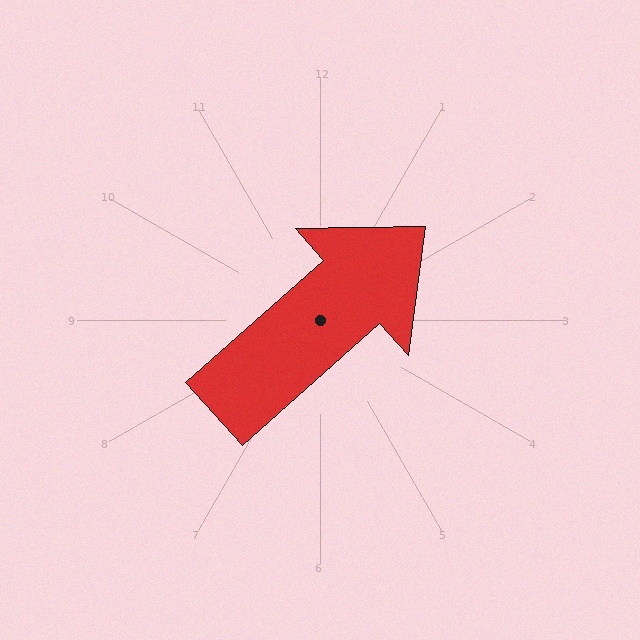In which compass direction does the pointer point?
Northeast.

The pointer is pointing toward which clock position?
Roughly 2 o'clock.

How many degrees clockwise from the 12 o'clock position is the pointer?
Approximately 48 degrees.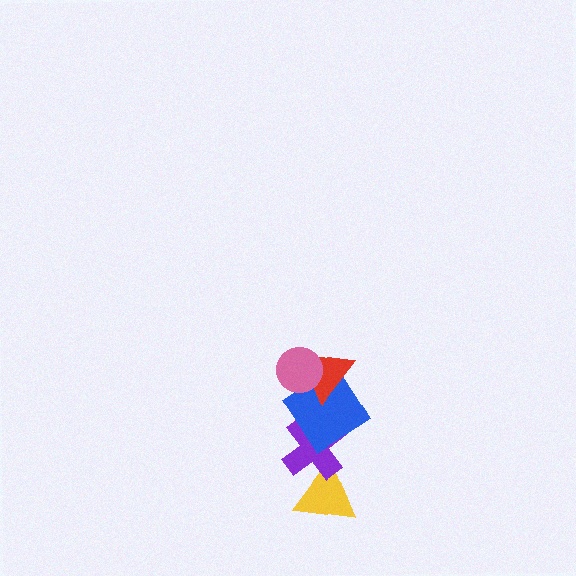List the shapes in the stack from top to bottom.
From top to bottom: the pink circle, the red triangle, the blue diamond, the purple cross, the yellow triangle.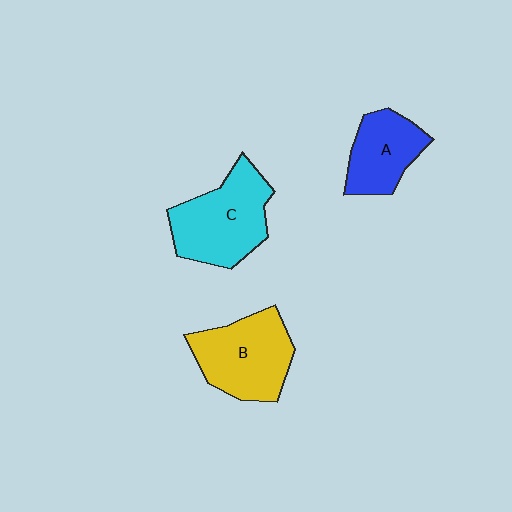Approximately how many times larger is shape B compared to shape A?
Approximately 1.4 times.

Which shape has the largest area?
Shape C (cyan).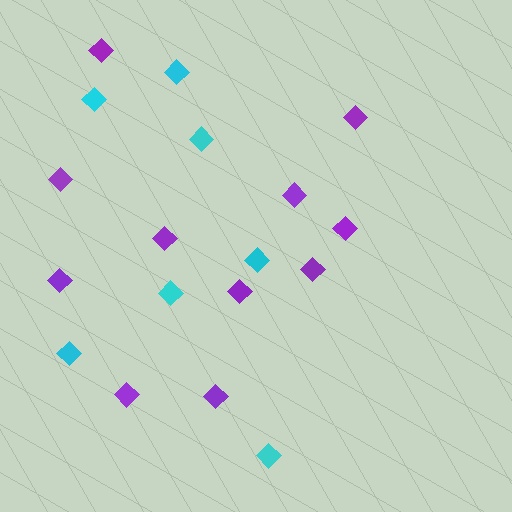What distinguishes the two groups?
There are 2 groups: one group of purple diamonds (11) and one group of cyan diamonds (7).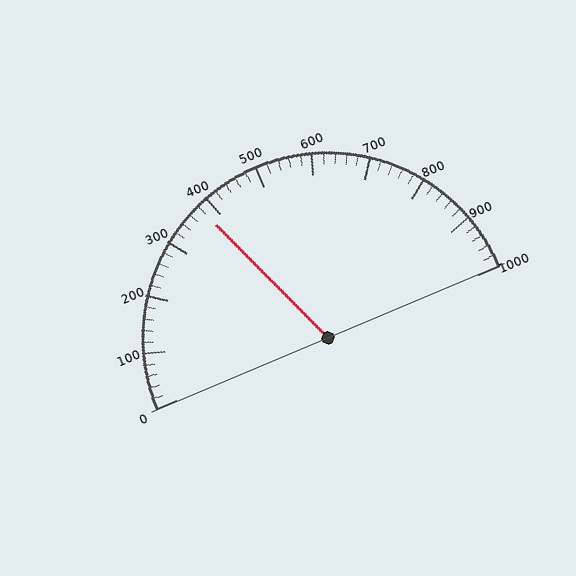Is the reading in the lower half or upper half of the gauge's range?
The reading is in the lower half of the range (0 to 1000).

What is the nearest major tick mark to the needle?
The nearest major tick mark is 400.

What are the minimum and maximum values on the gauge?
The gauge ranges from 0 to 1000.